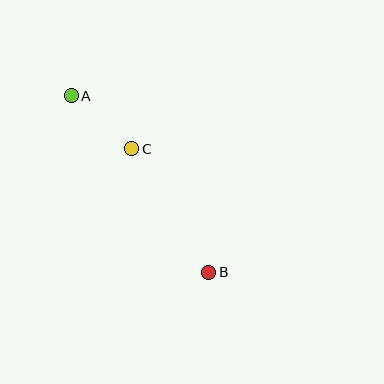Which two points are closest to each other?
Points A and C are closest to each other.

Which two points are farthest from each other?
Points A and B are farthest from each other.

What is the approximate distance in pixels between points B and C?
The distance between B and C is approximately 146 pixels.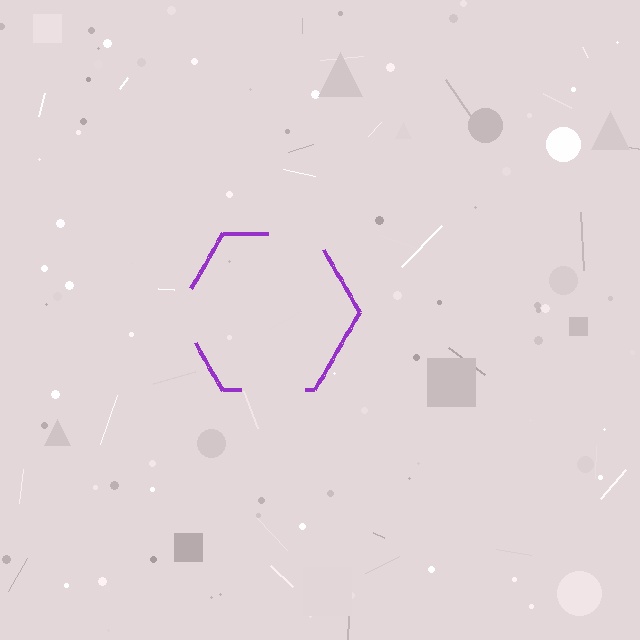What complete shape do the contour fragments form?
The contour fragments form a hexagon.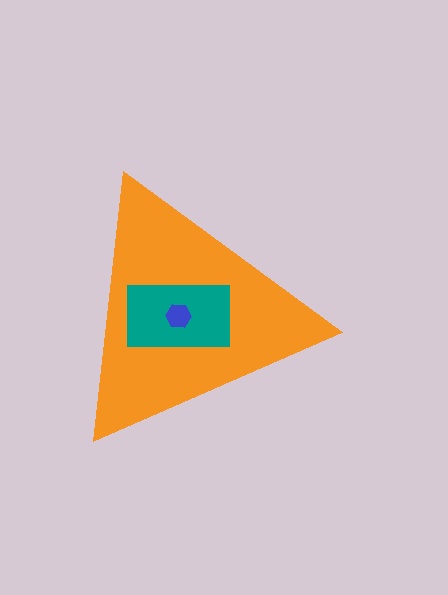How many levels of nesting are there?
3.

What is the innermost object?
The blue hexagon.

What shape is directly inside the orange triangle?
The teal rectangle.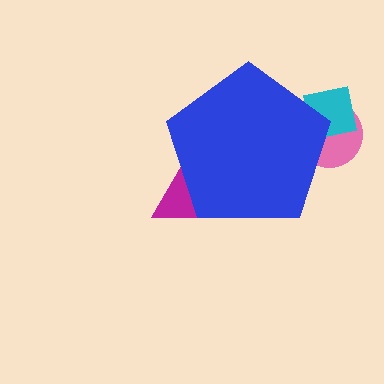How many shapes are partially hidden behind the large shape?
3 shapes are partially hidden.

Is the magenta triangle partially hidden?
Yes, the magenta triangle is partially hidden behind the blue pentagon.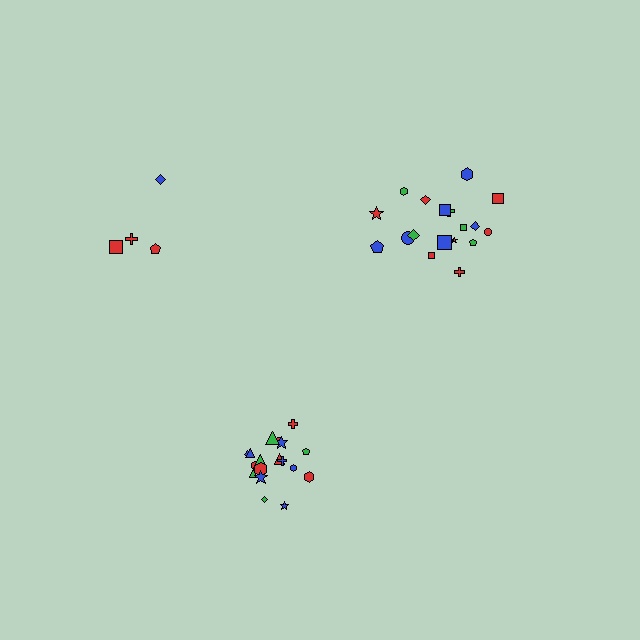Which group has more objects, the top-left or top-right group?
The top-right group.